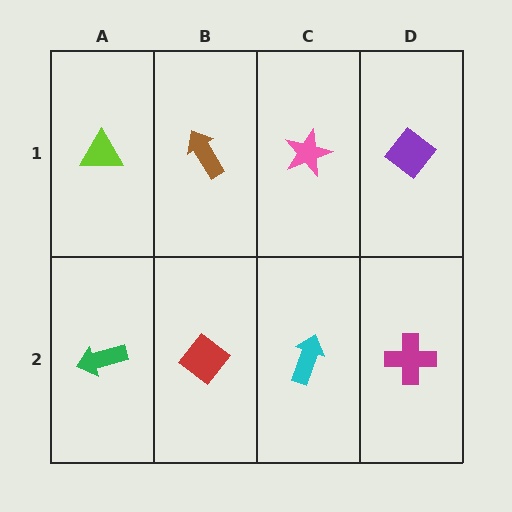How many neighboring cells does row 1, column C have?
3.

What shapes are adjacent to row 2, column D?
A purple diamond (row 1, column D), a cyan arrow (row 2, column C).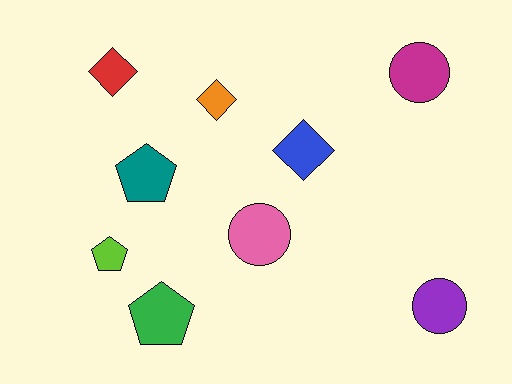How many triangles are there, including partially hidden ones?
There are no triangles.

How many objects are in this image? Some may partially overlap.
There are 9 objects.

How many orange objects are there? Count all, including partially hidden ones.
There is 1 orange object.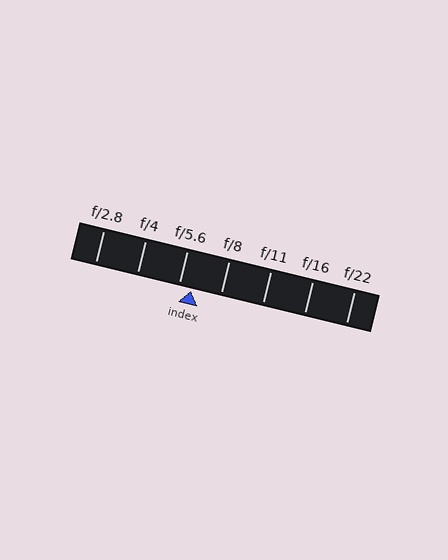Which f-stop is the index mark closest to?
The index mark is closest to f/5.6.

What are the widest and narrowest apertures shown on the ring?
The widest aperture shown is f/2.8 and the narrowest is f/22.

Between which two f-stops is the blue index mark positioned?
The index mark is between f/5.6 and f/8.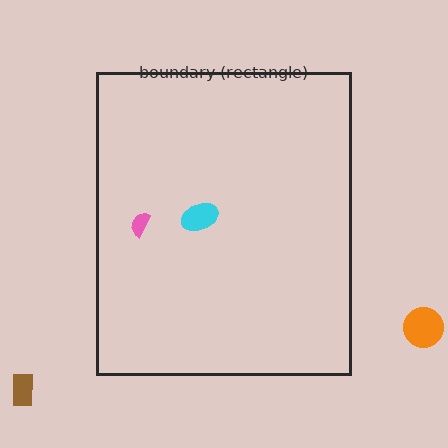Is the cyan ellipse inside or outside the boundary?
Inside.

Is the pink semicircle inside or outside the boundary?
Inside.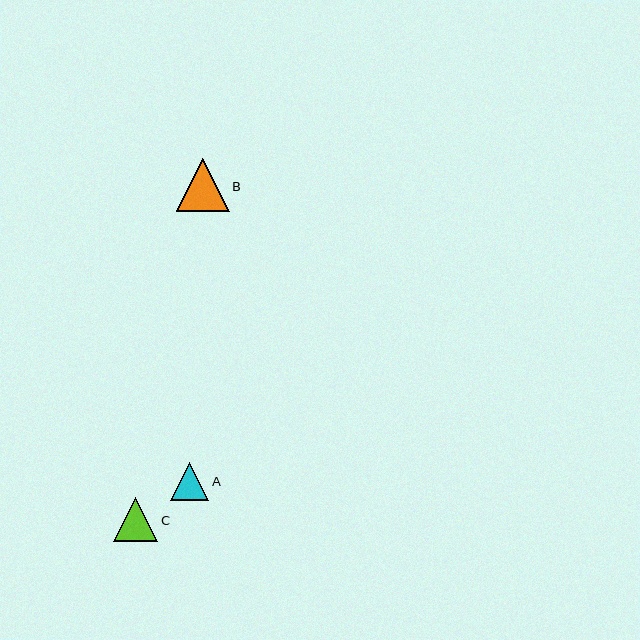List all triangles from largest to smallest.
From largest to smallest: B, C, A.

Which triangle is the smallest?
Triangle A is the smallest with a size of approximately 38 pixels.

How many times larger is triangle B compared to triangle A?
Triangle B is approximately 1.4 times the size of triangle A.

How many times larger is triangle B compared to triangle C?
Triangle B is approximately 1.2 times the size of triangle C.